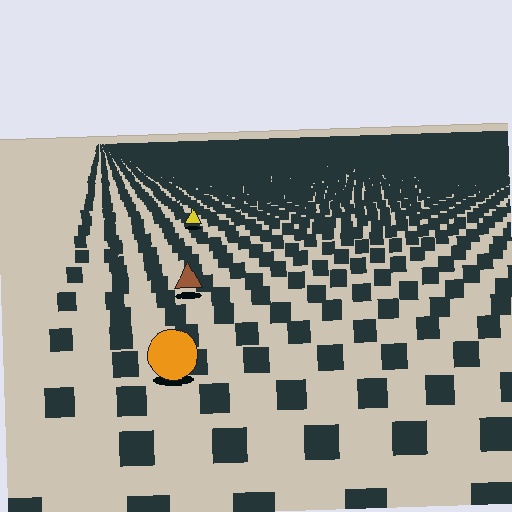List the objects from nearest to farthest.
From nearest to farthest: the orange circle, the brown triangle, the yellow triangle.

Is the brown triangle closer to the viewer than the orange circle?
No. The orange circle is closer — you can tell from the texture gradient: the ground texture is coarser near it.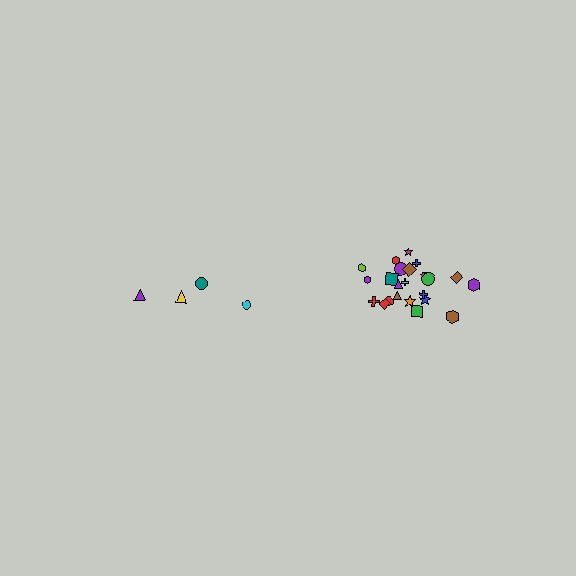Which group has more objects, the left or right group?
The right group.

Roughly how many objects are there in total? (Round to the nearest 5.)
Roughly 30 objects in total.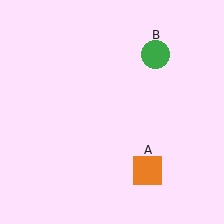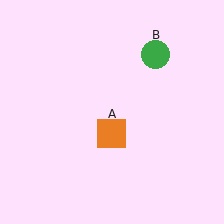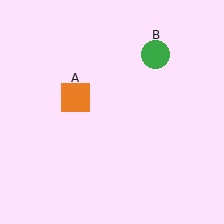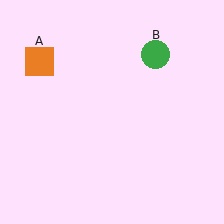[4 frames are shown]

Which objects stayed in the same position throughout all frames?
Green circle (object B) remained stationary.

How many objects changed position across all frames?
1 object changed position: orange square (object A).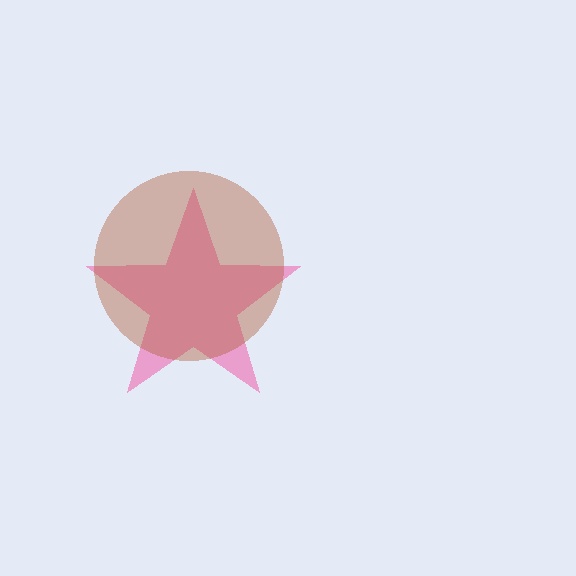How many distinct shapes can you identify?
There are 2 distinct shapes: a pink star, a brown circle.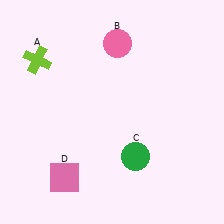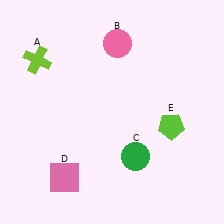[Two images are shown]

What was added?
A lime pentagon (E) was added in Image 2.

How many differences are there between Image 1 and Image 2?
There is 1 difference between the two images.